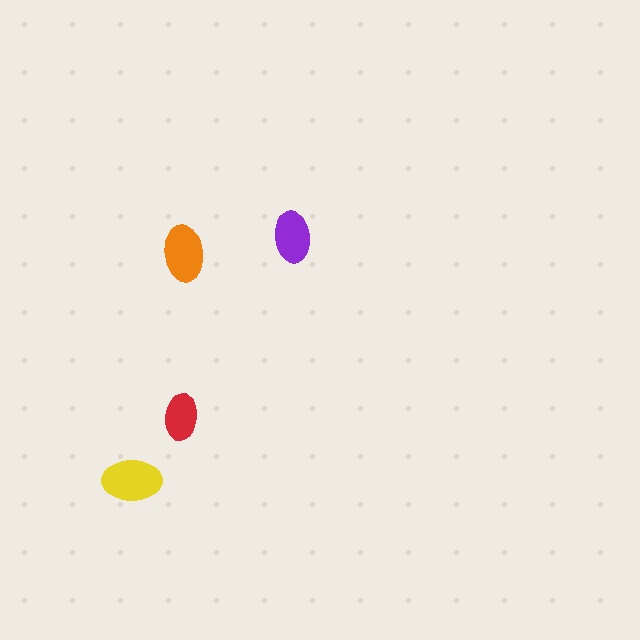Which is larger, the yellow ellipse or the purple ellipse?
The yellow one.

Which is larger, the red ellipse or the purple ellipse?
The purple one.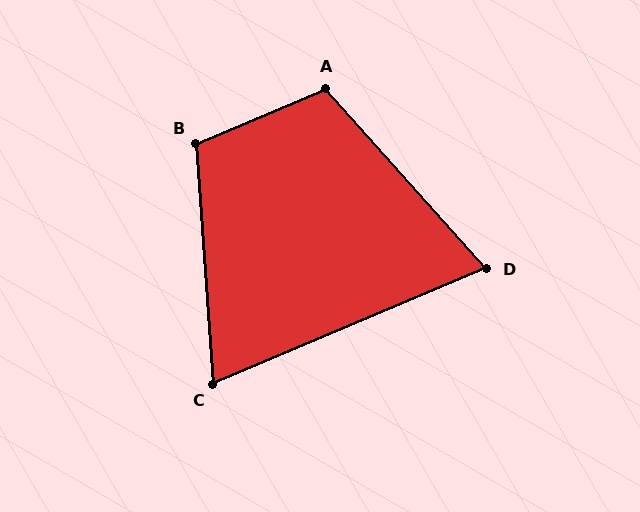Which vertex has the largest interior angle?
B, at approximately 109 degrees.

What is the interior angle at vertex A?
Approximately 109 degrees (obtuse).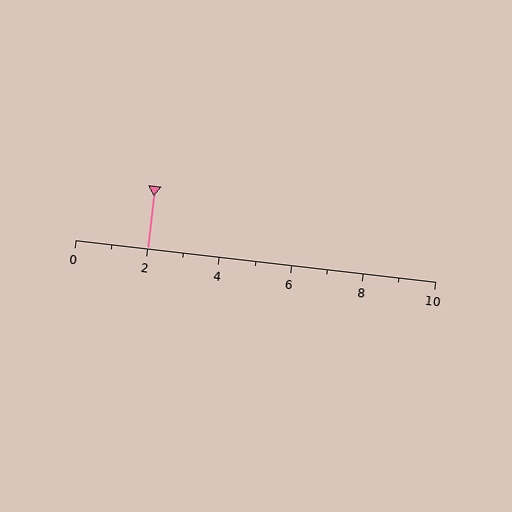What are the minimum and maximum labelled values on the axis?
The axis runs from 0 to 10.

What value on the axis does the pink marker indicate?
The marker indicates approximately 2.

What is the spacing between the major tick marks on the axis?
The major ticks are spaced 2 apart.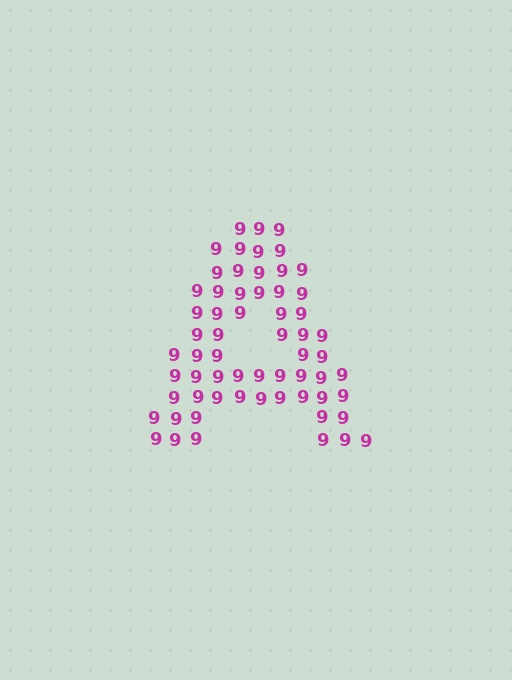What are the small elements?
The small elements are digit 9's.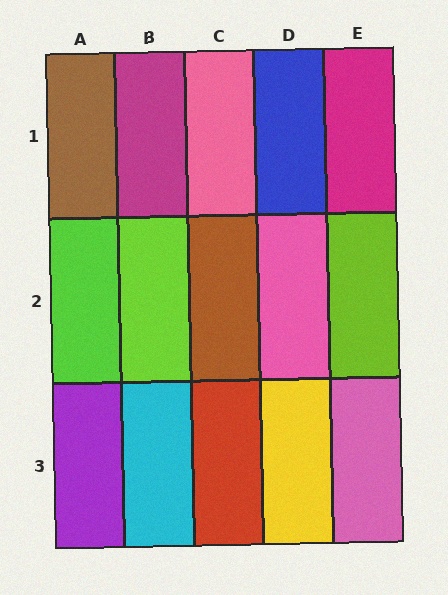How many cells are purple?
1 cell is purple.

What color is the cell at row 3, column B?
Cyan.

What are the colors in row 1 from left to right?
Brown, magenta, pink, blue, magenta.